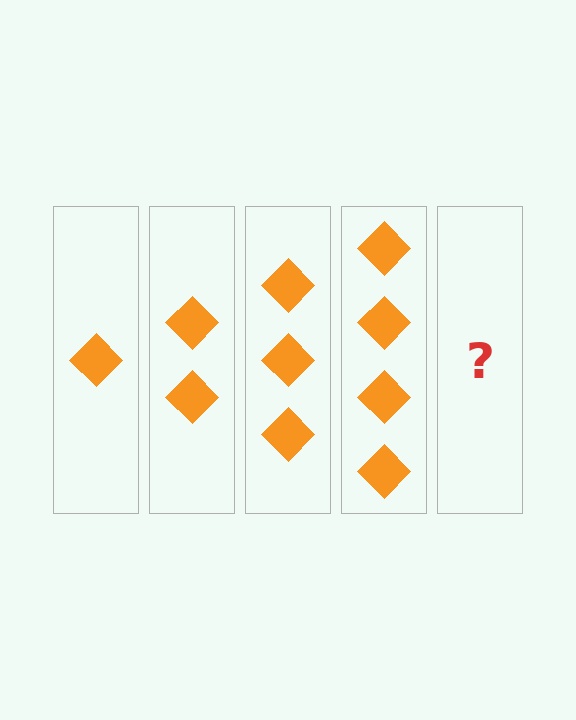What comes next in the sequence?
The next element should be 5 diamonds.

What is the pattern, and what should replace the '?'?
The pattern is that each step adds one more diamond. The '?' should be 5 diamonds.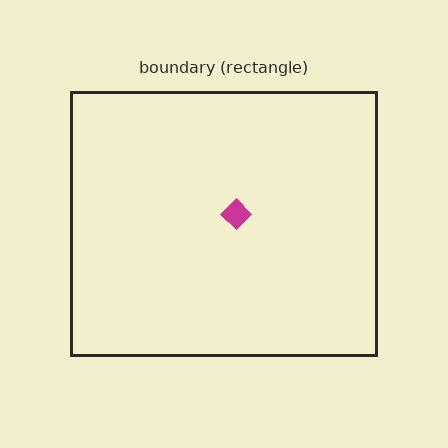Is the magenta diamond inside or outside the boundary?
Inside.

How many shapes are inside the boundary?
1 inside, 0 outside.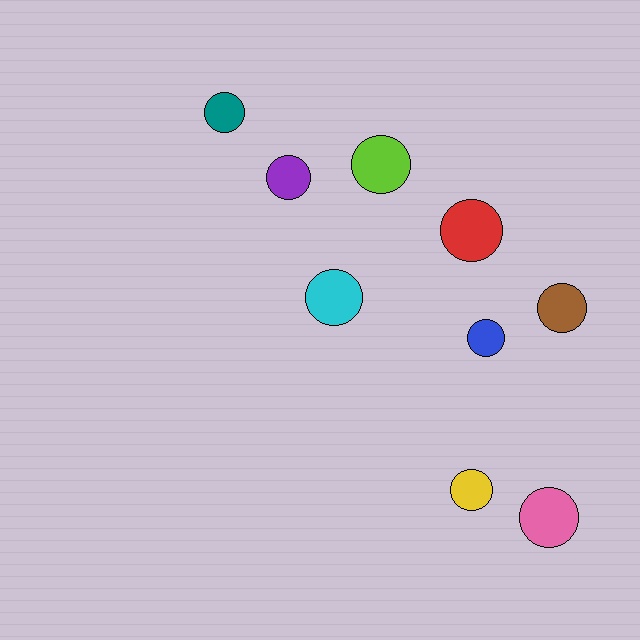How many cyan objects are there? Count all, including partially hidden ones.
There is 1 cyan object.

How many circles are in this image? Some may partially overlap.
There are 9 circles.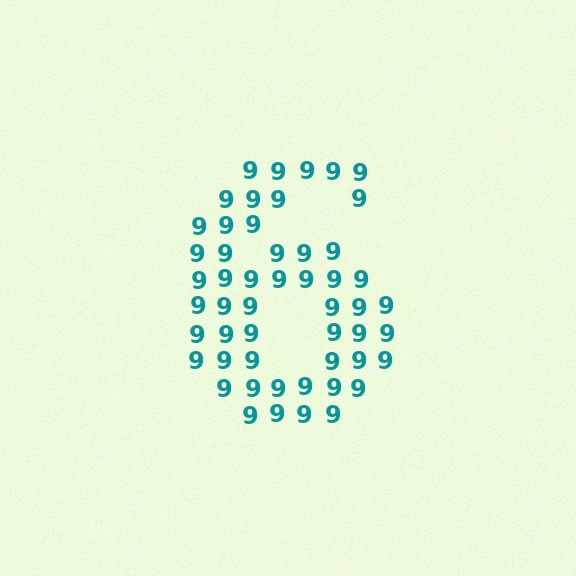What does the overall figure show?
The overall figure shows the digit 6.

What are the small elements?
The small elements are digit 9's.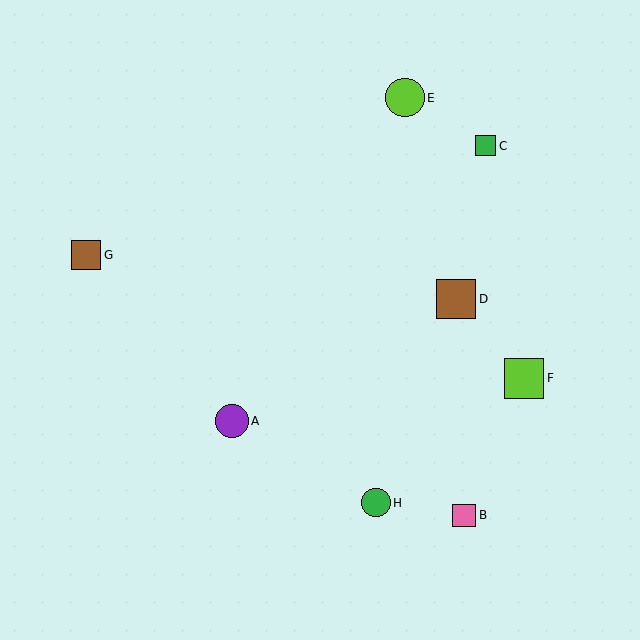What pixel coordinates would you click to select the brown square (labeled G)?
Click at (86, 255) to select the brown square G.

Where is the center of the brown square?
The center of the brown square is at (86, 255).